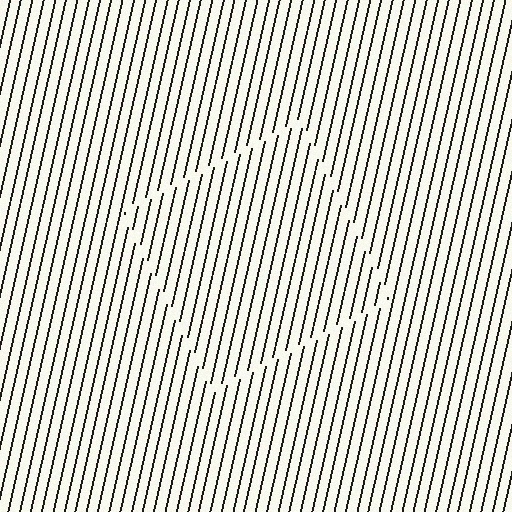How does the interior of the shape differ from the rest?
The interior of the shape contains the same grating, shifted by half a period — the contour is defined by the phase discontinuity where line-ends from the inner and outer gratings abut.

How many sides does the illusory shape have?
4 sides — the line-ends trace a square.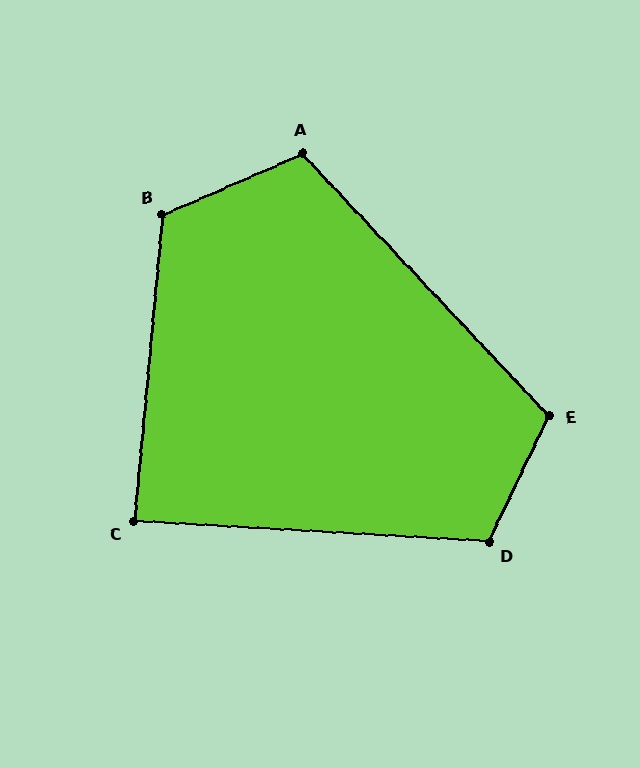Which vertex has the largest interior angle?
B, at approximately 119 degrees.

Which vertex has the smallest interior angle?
C, at approximately 88 degrees.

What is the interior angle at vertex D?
Approximately 112 degrees (obtuse).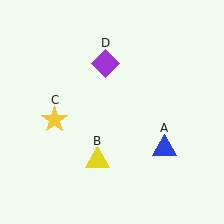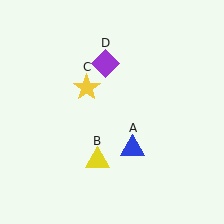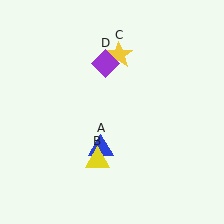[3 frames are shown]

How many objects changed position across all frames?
2 objects changed position: blue triangle (object A), yellow star (object C).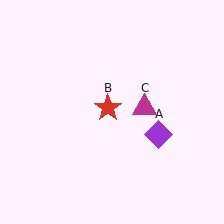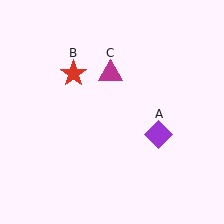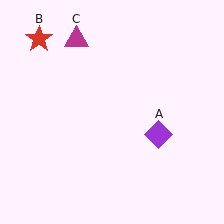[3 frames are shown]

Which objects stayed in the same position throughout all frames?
Purple diamond (object A) remained stationary.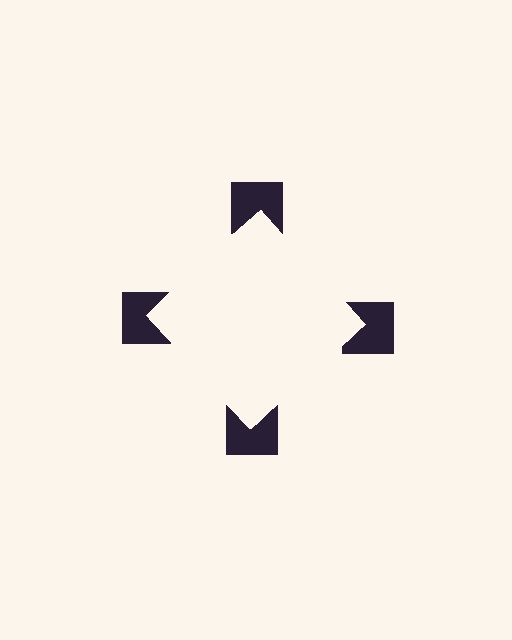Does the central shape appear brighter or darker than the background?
It typically appears slightly brighter than the background, even though no actual brightness change is drawn.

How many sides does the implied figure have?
4 sides.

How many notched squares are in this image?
There are 4 — one at each vertex of the illusory square.